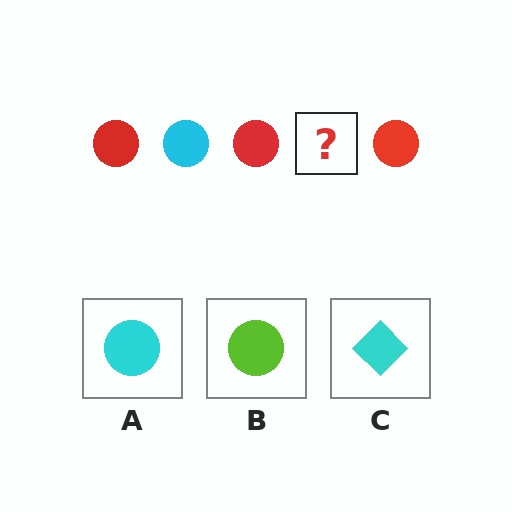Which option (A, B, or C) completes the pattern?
A.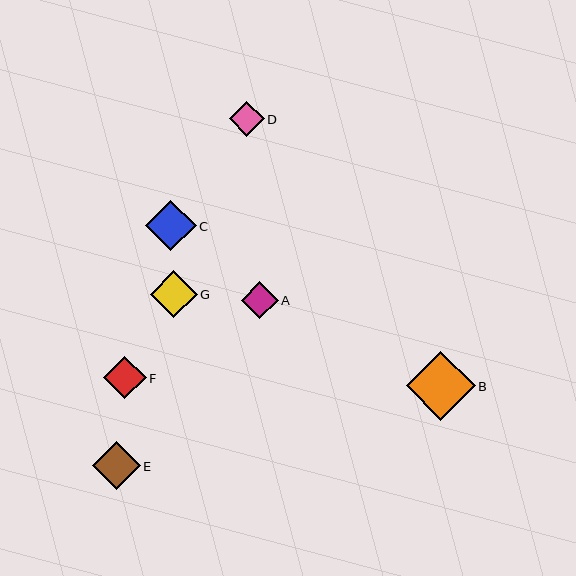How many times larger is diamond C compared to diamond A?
Diamond C is approximately 1.4 times the size of diamond A.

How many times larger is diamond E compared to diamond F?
Diamond E is approximately 1.1 times the size of diamond F.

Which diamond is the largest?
Diamond B is the largest with a size of approximately 69 pixels.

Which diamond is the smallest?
Diamond D is the smallest with a size of approximately 35 pixels.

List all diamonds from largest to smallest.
From largest to smallest: B, C, E, G, F, A, D.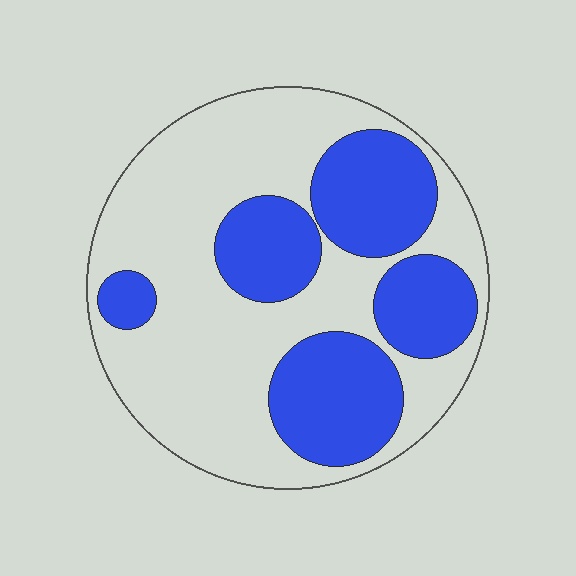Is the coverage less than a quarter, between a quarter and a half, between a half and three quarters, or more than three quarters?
Between a quarter and a half.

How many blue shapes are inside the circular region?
5.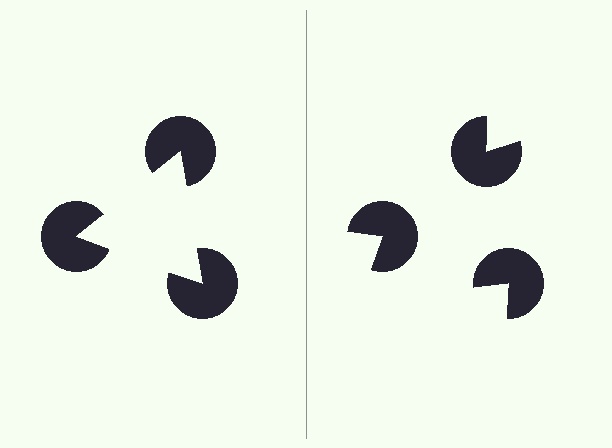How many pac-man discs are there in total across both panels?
6 — 3 on each side.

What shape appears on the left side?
An illusory triangle.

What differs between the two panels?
The pac-man discs are positioned identically on both sides; only the wedge orientations differ. On the left they align to a triangle; on the right they are misaligned.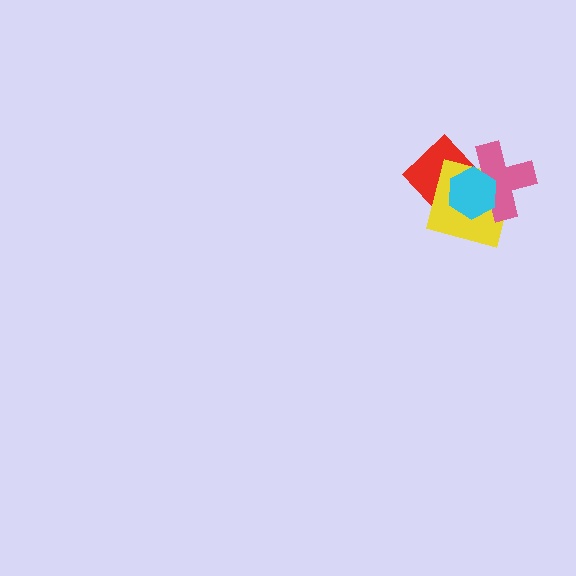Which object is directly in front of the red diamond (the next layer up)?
The yellow square is directly in front of the red diamond.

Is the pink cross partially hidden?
Yes, it is partially covered by another shape.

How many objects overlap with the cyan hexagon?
3 objects overlap with the cyan hexagon.